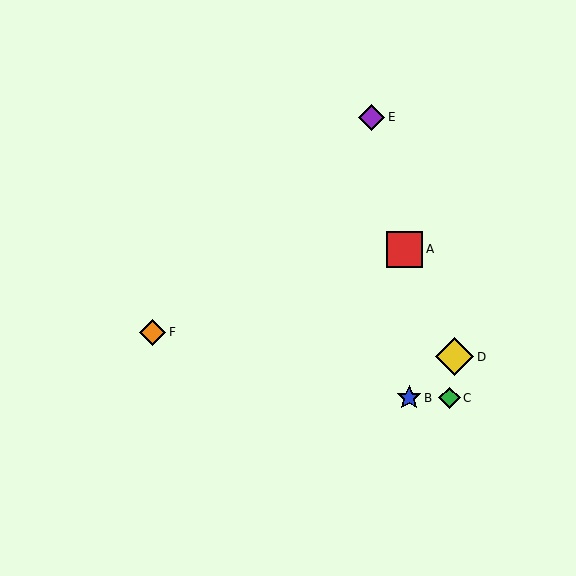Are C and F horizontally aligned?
No, C is at y≈398 and F is at y≈332.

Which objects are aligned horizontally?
Objects B, C are aligned horizontally.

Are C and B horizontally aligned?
Yes, both are at y≈398.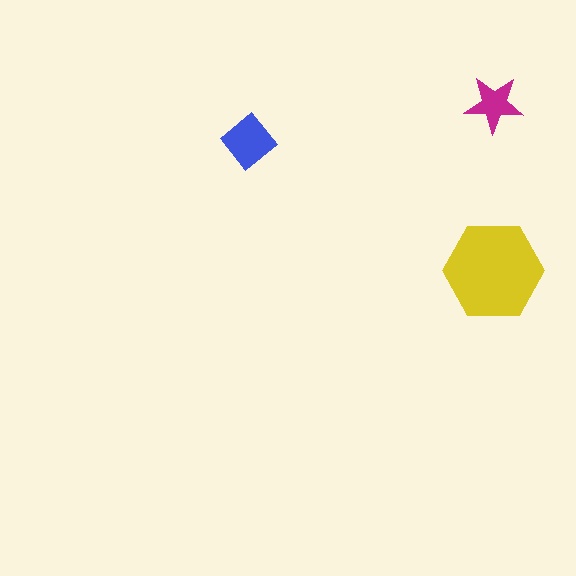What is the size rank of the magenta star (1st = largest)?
3rd.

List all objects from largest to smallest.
The yellow hexagon, the blue diamond, the magenta star.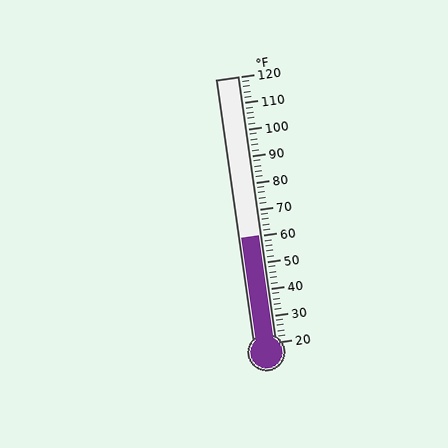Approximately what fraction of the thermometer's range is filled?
The thermometer is filled to approximately 40% of its range.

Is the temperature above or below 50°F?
The temperature is above 50°F.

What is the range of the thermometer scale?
The thermometer scale ranges from 20°F to 120°F.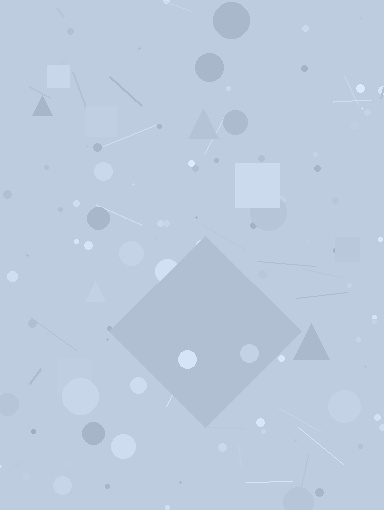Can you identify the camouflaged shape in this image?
The camouflaged shape is a diamond.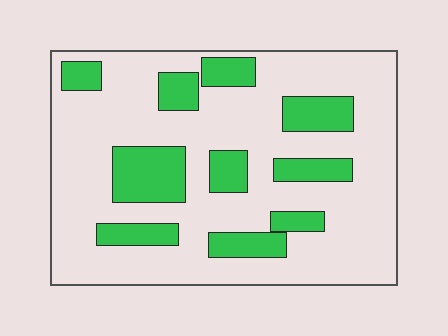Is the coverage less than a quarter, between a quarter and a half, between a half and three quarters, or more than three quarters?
Less than a quarter.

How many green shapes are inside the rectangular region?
10.